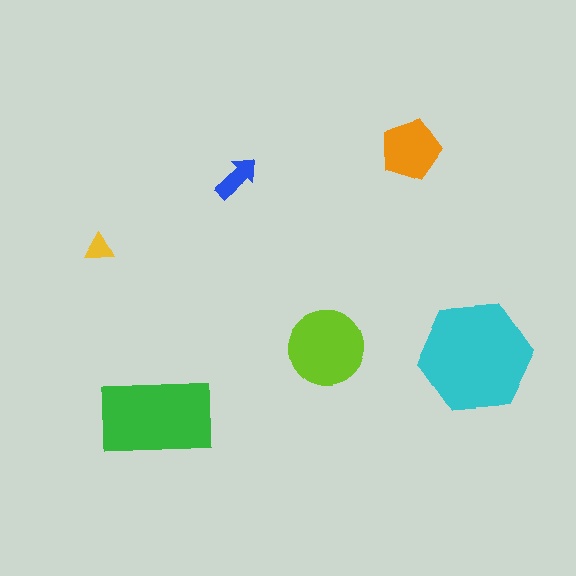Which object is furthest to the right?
The cyan hexagon is rightmost.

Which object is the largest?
The cyan hexagon.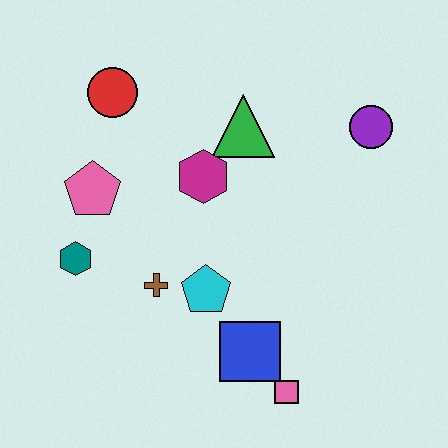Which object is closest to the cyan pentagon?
The brown cross is closest to the cyan pentagon.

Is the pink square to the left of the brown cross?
No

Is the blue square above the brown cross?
No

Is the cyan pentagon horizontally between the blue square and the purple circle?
No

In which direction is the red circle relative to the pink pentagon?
The red circle is above the pink pentagon.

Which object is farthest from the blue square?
The red circle is farthest from the blue square.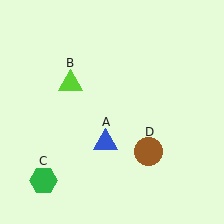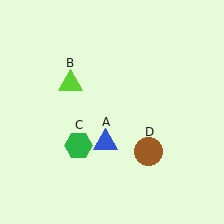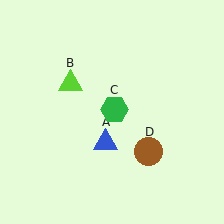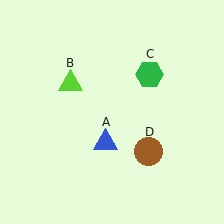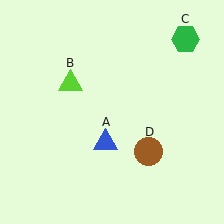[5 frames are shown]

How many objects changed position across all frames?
1 object changed position: green hexagon (object C).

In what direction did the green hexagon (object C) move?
The green hexagon (object C) moved up and to the right.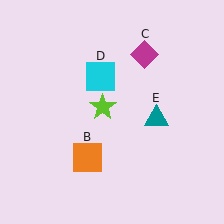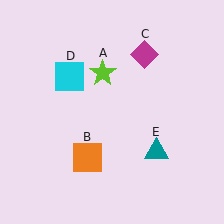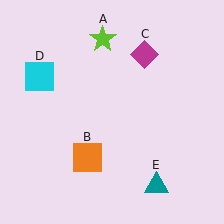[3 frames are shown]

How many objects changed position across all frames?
3 objects changed position: lime star (object A), cyan square (object D), teal triangle (object E).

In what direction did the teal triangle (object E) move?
The teal triangle (object E) moved down.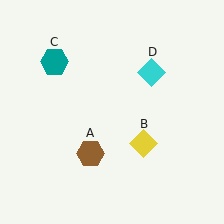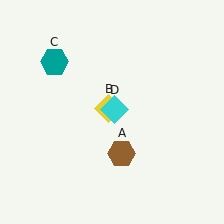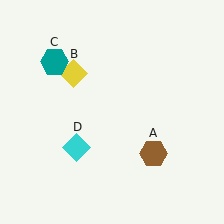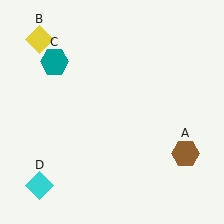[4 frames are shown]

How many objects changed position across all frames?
3 objects changed position: brown hexagon (object A), yellow diamond (object B), cyan diamond (object D).